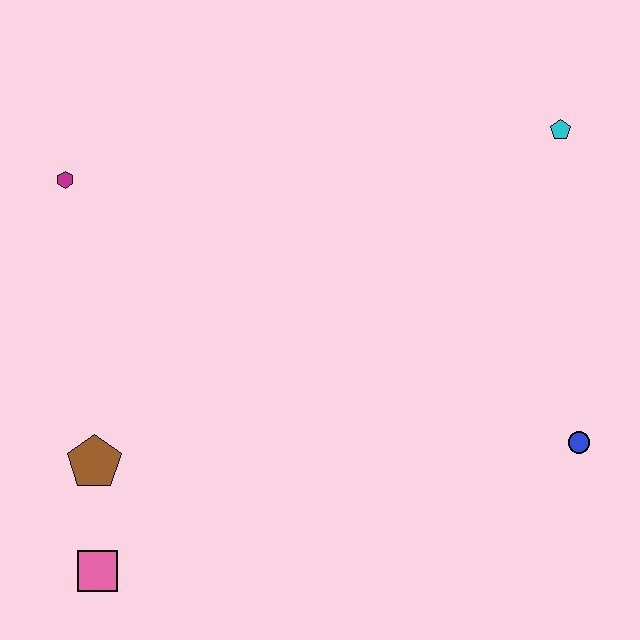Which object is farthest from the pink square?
The cyan pentagon is farthest from the pink square.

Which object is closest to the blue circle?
The cyan pentagon is closest to the blue circle.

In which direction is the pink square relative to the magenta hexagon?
The pink square is below the magenta hexagon.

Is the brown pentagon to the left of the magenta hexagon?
No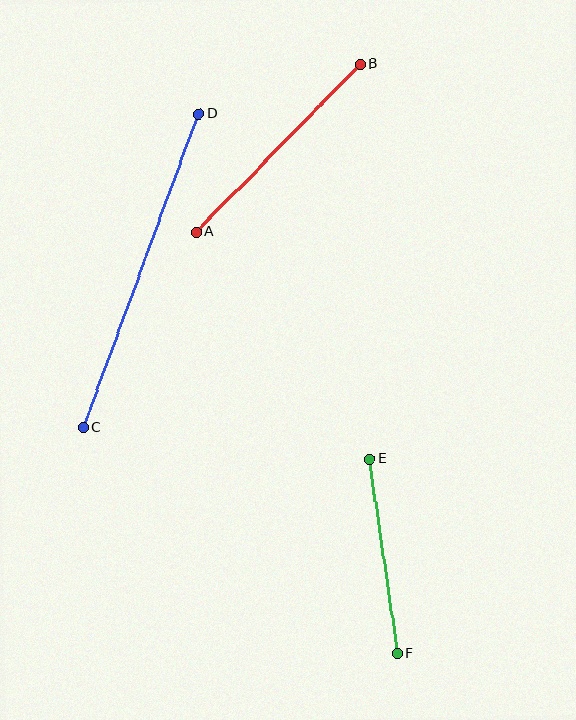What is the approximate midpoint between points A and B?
The midpoint is at approximately (278, 148) pixels.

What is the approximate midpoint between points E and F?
The midpoint is at approximately (383, 556) pixels.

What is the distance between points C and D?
The distance is approximately 333 pixels.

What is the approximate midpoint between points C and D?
The midpoint is at approximately (141, 271) pixels.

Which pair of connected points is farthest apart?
Points C and D are farthest apart.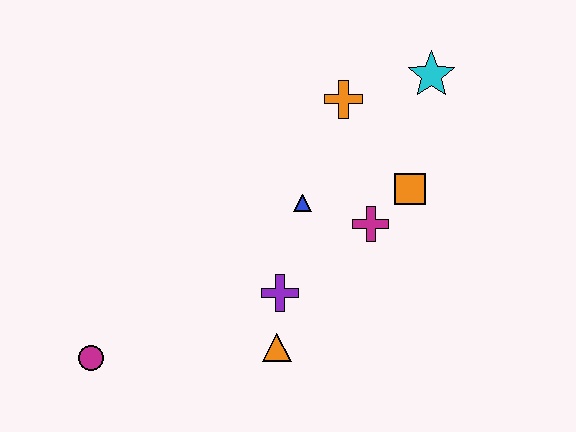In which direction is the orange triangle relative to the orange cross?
The orange triangle is below the orange cross.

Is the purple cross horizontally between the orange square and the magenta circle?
Yes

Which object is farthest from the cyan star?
The magenta circle is farthest from the cyan star.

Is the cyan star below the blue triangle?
No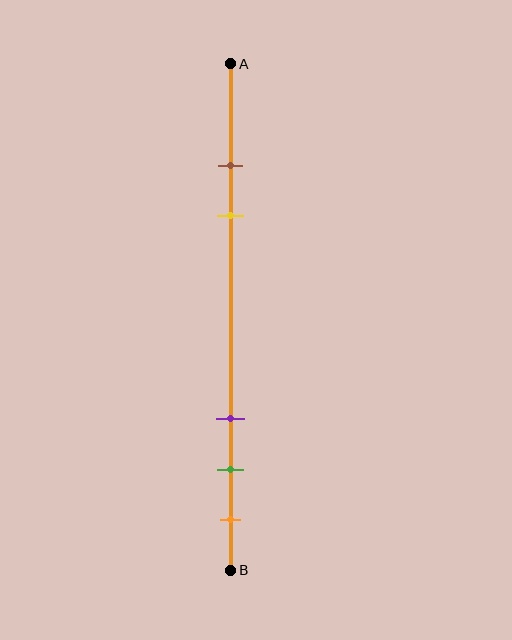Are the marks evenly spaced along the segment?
No, the marks are not evenly spaced.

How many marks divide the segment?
There are 5 marks dividing the segment.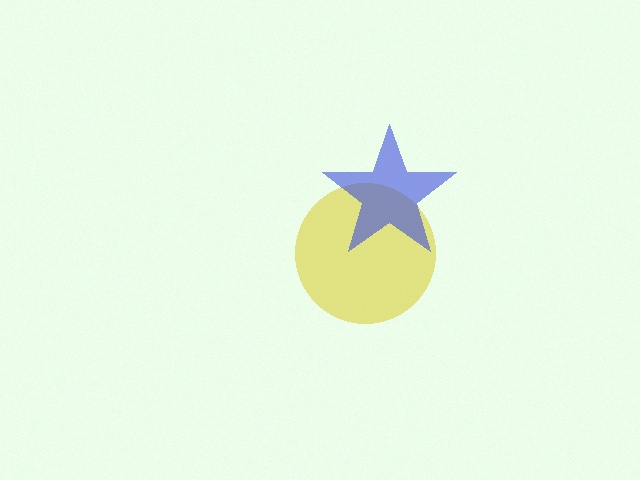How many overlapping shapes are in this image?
There are 2 overlapping shapes in the image.